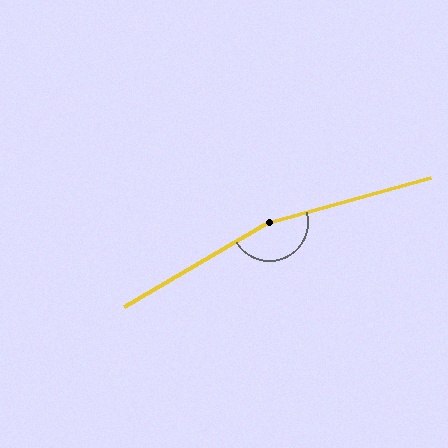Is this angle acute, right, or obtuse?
It is obtuse.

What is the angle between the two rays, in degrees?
Approximately 165 degrees.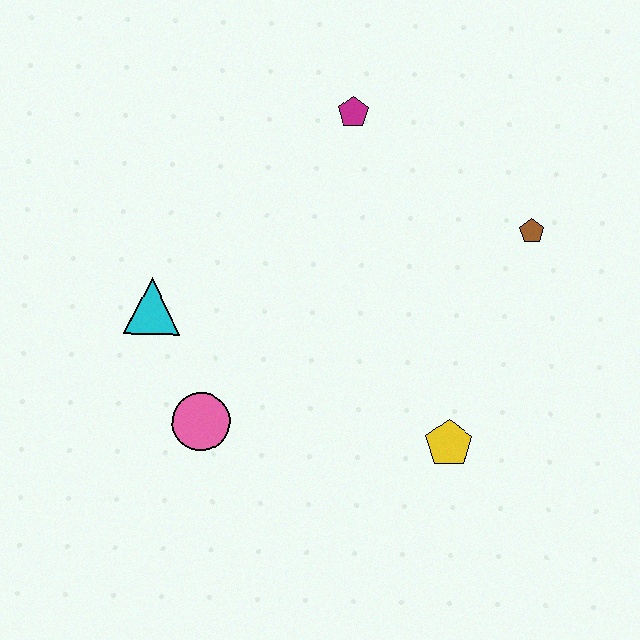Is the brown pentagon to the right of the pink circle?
Yes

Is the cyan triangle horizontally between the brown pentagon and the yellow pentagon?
No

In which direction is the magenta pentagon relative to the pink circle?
The magenta pentagon is above the pink circle.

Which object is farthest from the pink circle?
The brown pentagon is farthest from the pink circle.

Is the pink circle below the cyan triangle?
Yes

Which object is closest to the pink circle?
The cyan triangle is closest to the pink circle.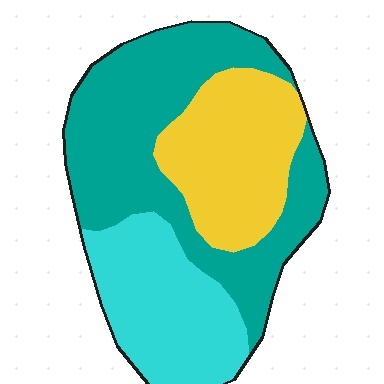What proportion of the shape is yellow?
Yellow covers about 25% of the shape.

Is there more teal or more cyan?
Teal.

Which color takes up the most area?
Teal, at roughly 45%.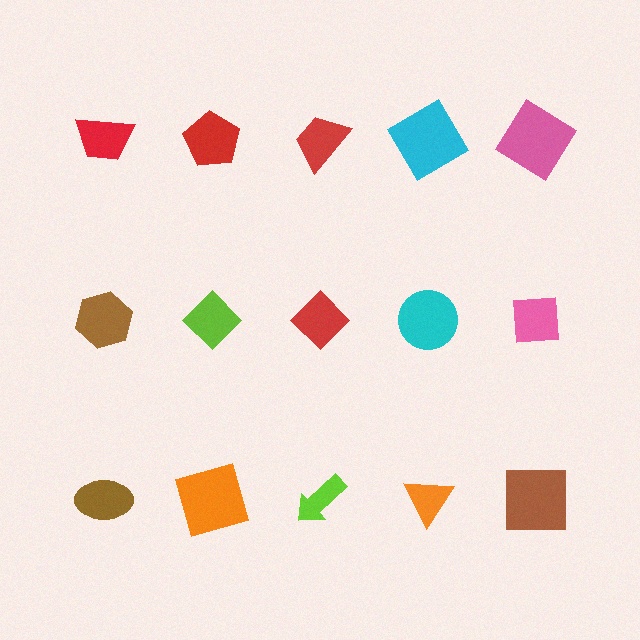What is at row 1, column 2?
A red pentagon.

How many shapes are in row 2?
5 shapes.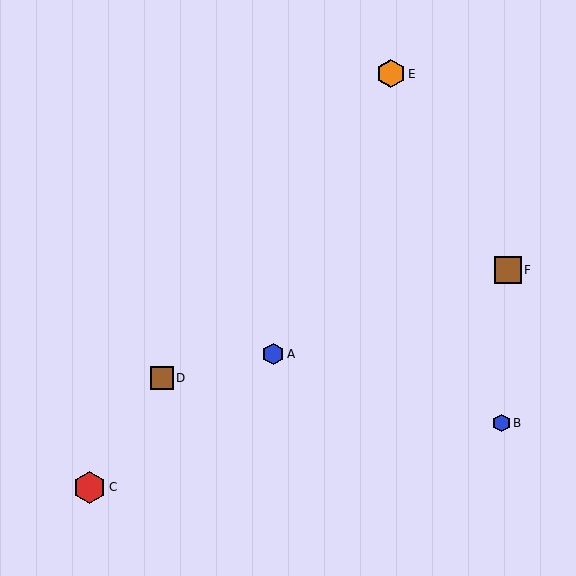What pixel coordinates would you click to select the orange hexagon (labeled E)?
Click at (391, 74) to select the orange hexagon E.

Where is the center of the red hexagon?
The center of the red hexagon is at (90, 487).